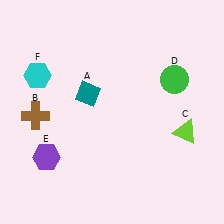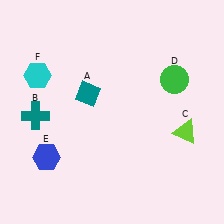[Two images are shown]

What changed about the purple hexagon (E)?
In Image 1, E is purple. In Image 2, it changed to blue.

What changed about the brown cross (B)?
In Image 1, B is brown. In Image 2, it changed to teal.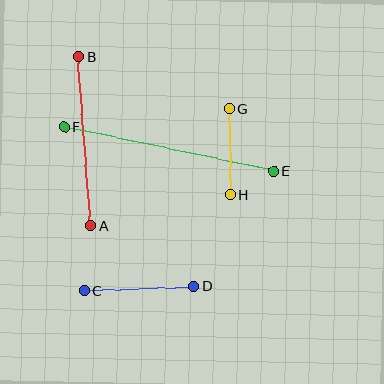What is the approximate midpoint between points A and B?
The midpoint is at approximately (85, 141) pixels.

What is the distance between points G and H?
The distance is approximately 86 pixels.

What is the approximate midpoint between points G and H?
The midpoint is at approximately (230, 151) pixels.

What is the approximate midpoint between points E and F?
The midpoint is at approximately (169, 149) pixels.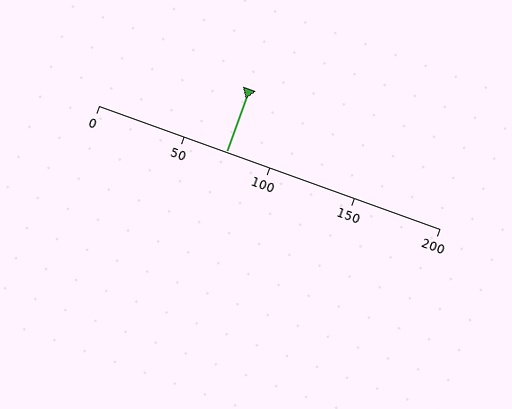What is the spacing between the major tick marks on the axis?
The major ticks are spaced 50 apart.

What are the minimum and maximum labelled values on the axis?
The axis runs from 0 to 200.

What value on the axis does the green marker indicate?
The marker indicates approximately 75.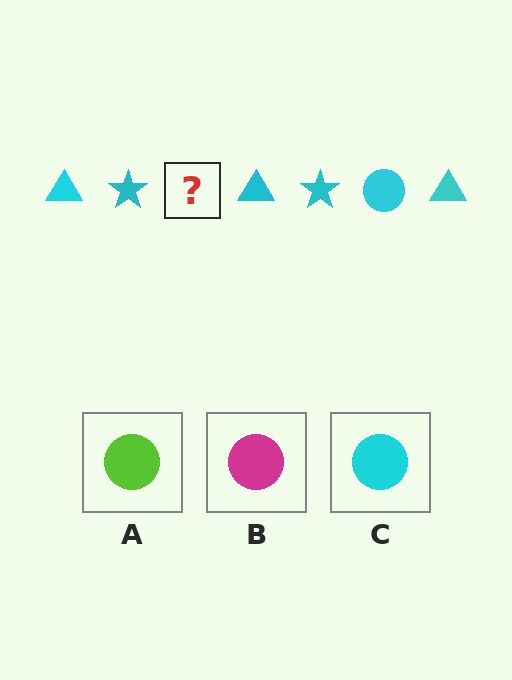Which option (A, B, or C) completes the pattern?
C.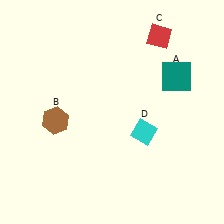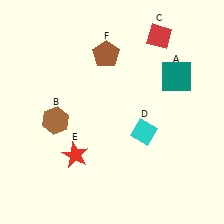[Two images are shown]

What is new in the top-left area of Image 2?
A brown pentagon (F) was added in the top-left area of Image 2.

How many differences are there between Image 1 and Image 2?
There are 2 differences between the two images.